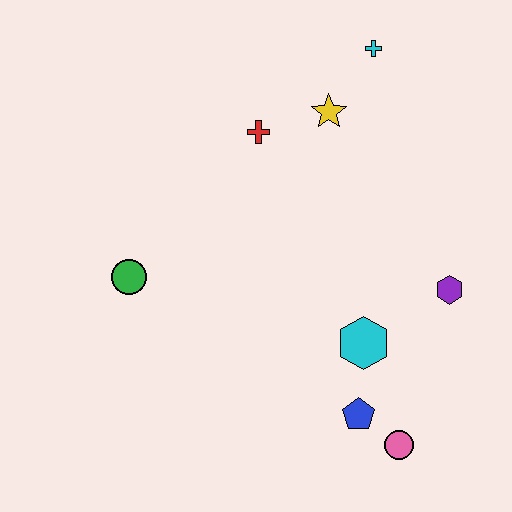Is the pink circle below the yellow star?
Yes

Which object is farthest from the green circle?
The cyan cross is farthest from the green circle.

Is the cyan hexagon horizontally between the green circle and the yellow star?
No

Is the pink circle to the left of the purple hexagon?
Yes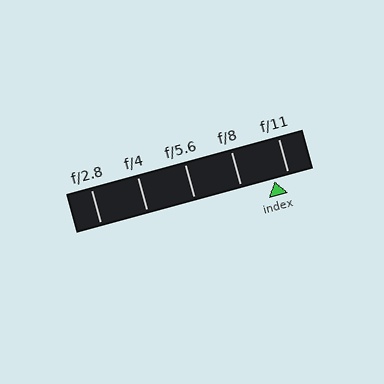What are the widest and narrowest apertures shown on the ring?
The widest aperture shown is f/2.8 and the narrowest is f/11.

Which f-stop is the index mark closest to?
The index mark is closest to f/11.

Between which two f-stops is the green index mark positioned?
The index mark is between f/8 and f/11.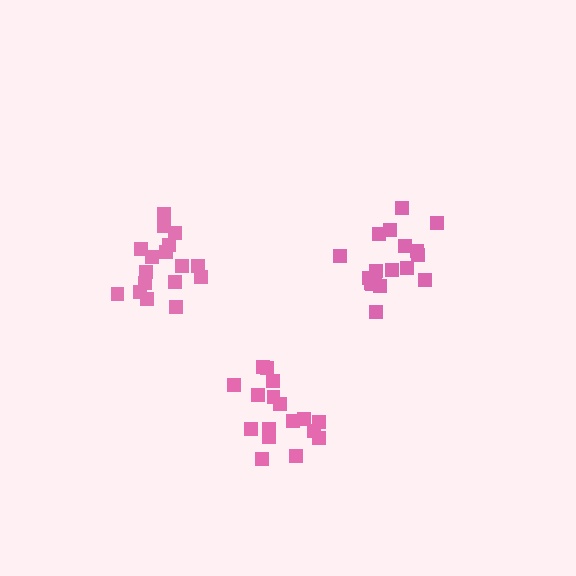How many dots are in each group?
Group 1: 19 dots, Group 2: 17 dots, Group 3: 17 dots (53 total).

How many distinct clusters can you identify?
There are 3 distinct clusters.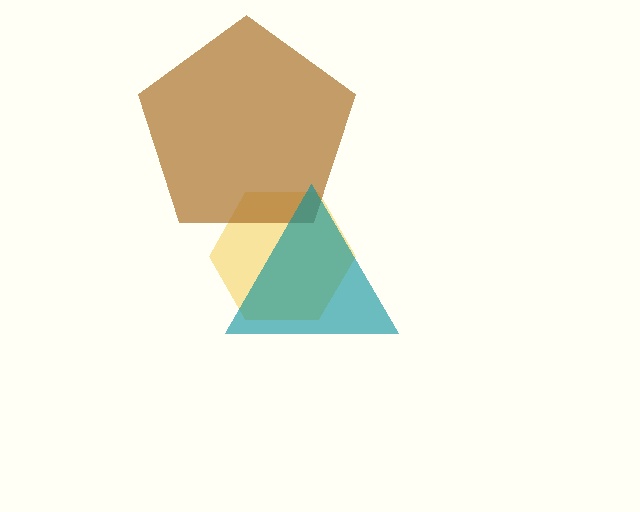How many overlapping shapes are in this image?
There are 3 overlapping shapes in the image.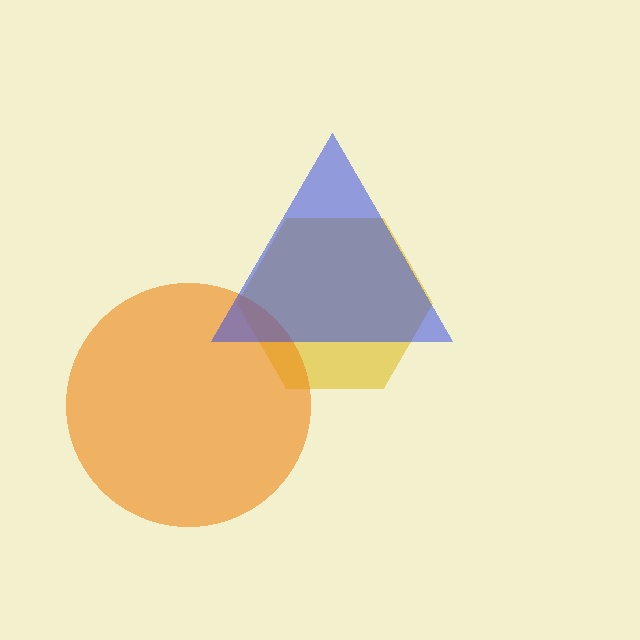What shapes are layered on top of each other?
The layered shapes are: a yellow hexagon, an orange circle, a blue triangle.